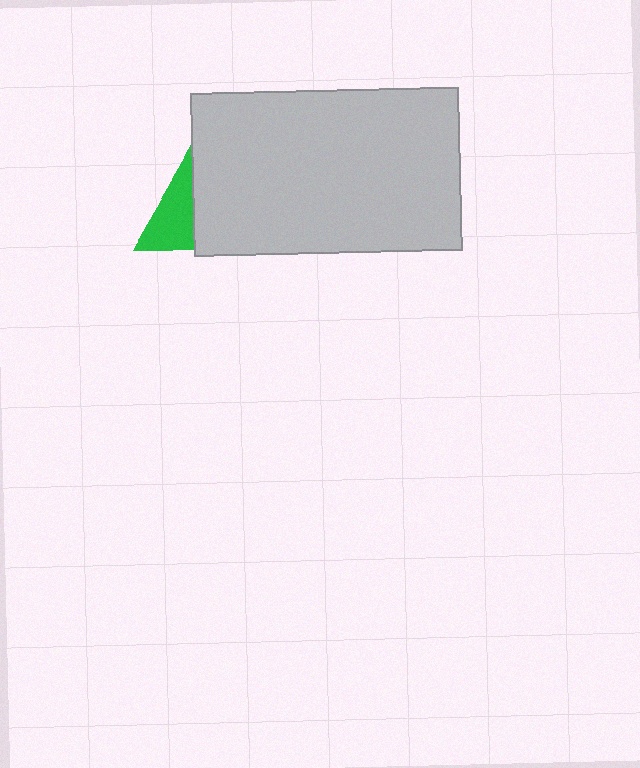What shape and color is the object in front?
The object in front is a light gray rectangle.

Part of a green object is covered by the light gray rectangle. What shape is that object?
It is a triangle.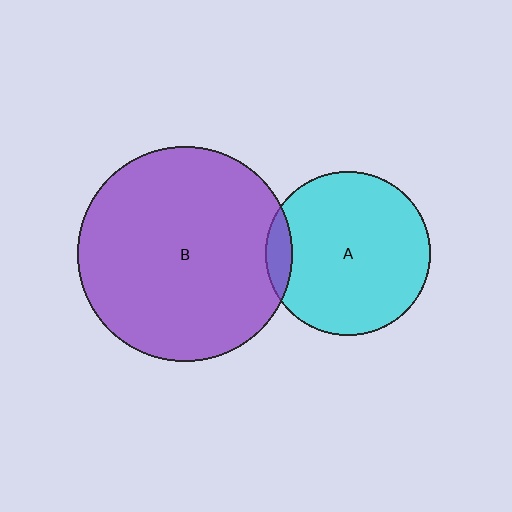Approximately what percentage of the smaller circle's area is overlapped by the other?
Approximately 10%.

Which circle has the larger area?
Circle B (purple).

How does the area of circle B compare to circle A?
Approximately 1.7 times.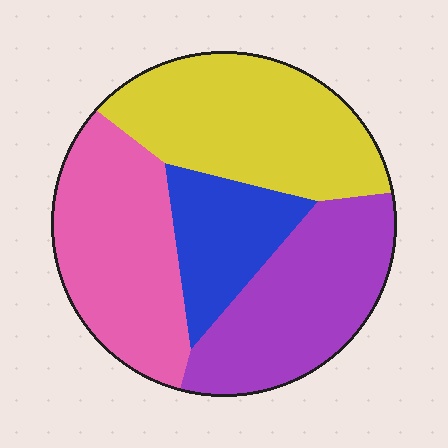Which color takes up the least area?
Blue, at roughly 15%.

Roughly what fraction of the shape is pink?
Pink covers roughly 30% of the shape.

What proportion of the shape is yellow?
Yellow takes up about one third (1/3) of the shape.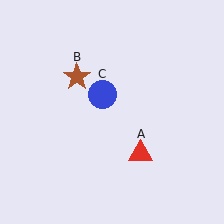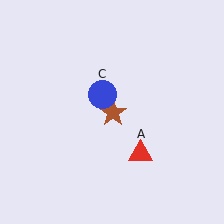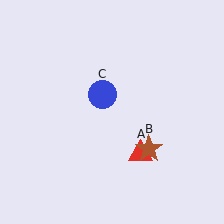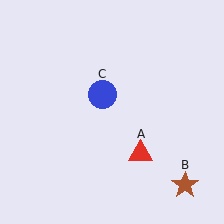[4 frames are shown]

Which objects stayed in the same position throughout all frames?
Red triangle (object A) and blue circle (object C) remained stationary.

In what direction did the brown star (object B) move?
The brown star (object B) moved down and to the right.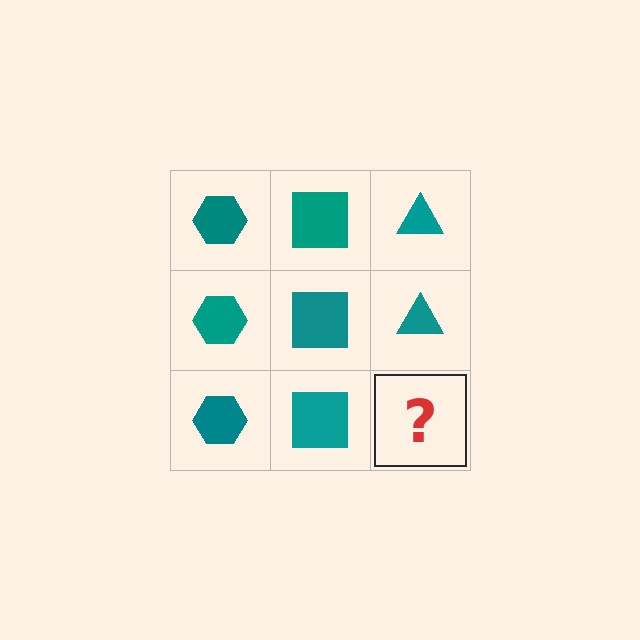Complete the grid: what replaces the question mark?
The question mark should be replaced with a teal triangle.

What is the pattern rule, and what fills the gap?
The rule is that each column has a consistent shape. The gap should be filled with a teal triangle.